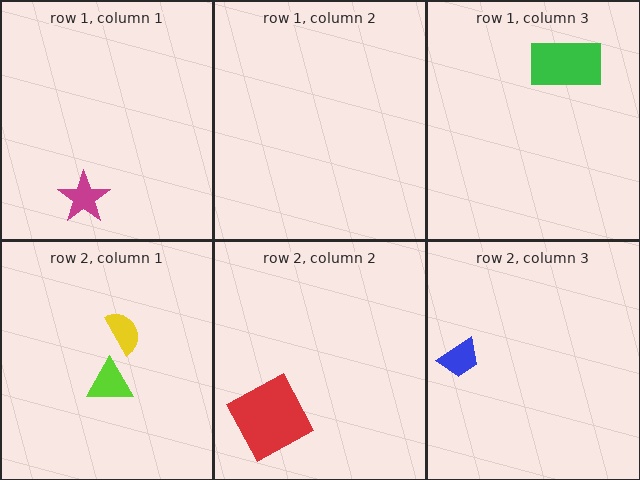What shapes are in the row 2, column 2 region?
The red square.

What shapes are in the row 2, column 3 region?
The blue trapezoid.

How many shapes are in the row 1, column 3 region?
1.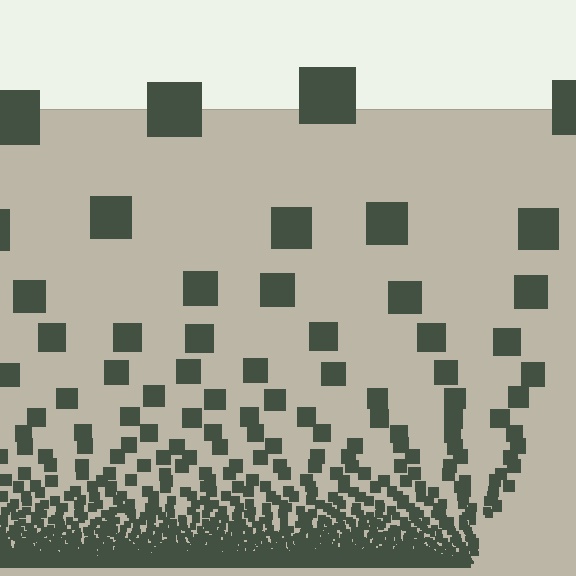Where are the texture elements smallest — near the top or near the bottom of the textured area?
Near the bottom.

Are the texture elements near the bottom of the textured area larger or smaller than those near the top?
Smaller. The gradient is inverted — elements near the bottom are smaller and denser.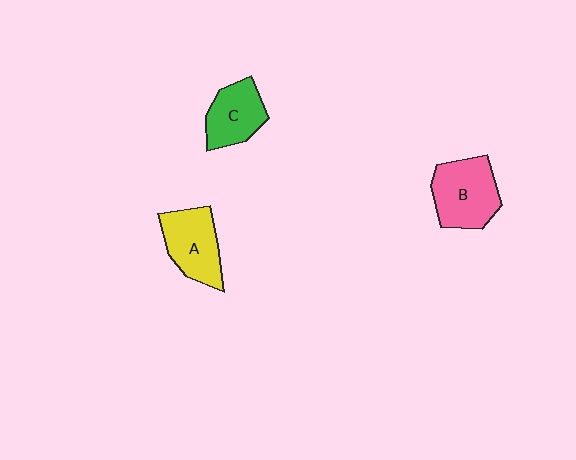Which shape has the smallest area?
Shape C (green).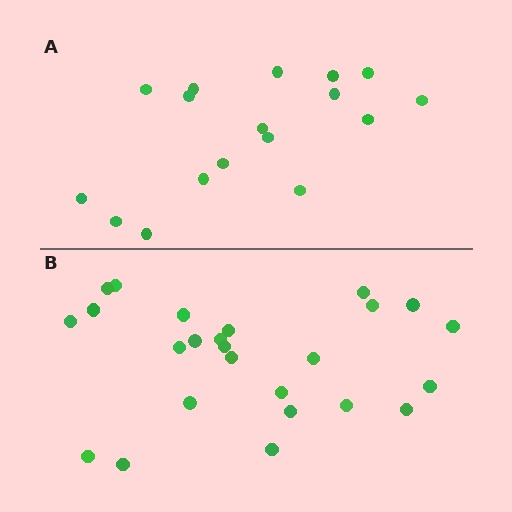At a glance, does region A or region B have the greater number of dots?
Region B (the bottom region) has more dots.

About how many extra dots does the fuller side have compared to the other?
Region B has roughly 8 or so more dots than region A.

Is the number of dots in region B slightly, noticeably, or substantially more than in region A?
Region B has substantially more. The ratio is roughly 1.5 to 1.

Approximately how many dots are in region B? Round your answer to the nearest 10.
About 20 dots. (The exact count is 25, which rounds to 20.)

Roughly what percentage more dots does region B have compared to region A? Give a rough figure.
About 45% more.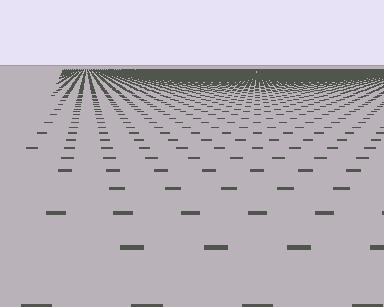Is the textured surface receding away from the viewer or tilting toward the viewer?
The surface is receding away from the viewer. Texture elements get smaller and denser toward the top.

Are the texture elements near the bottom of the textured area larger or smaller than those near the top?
Larger. Near the bottom, elements are closer to the viewer and appear at a bigger on-screen size.